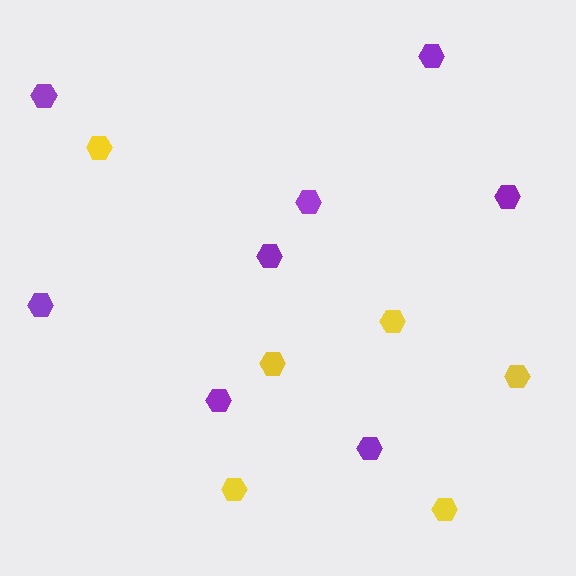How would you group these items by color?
There are 2 groups: one group of purple hexagons (8) and one group of yellow hexagons (6).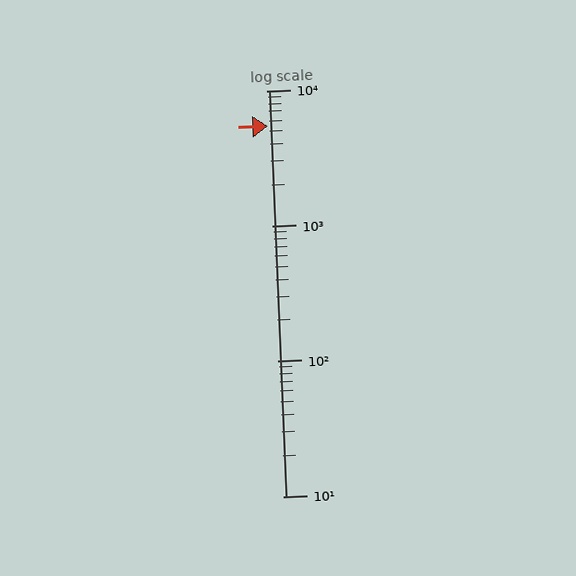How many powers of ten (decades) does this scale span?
The scale spans 3 decades, from 10 to 10000.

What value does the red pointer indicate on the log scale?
The pointer indicates approximately 5500.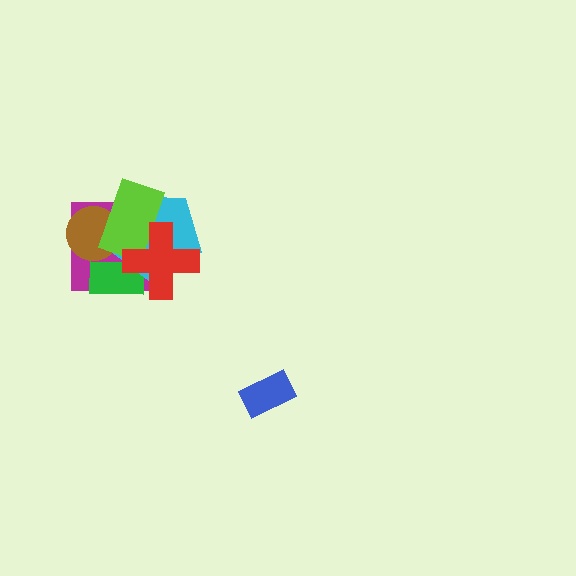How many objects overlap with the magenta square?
5 objects overlap with the magenta square.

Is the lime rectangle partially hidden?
Yes, it is partially covered by another shape.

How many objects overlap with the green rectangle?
3 objects overlap with the green rectangle.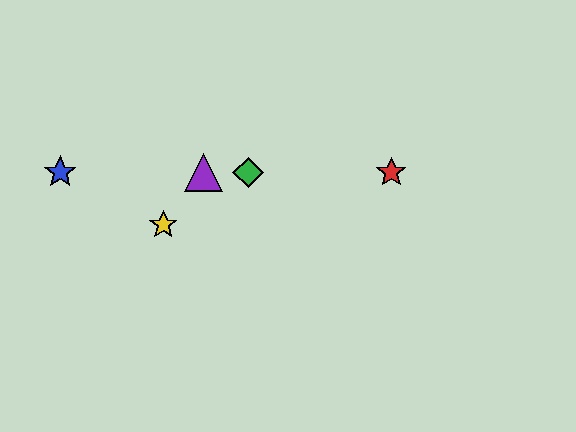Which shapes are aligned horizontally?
The red star, the blue star, the green diamond, the purple triangle are aligned horizontally.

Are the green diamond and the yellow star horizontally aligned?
No, the green diamond is at y≈172 and the yellow star is at y≈225.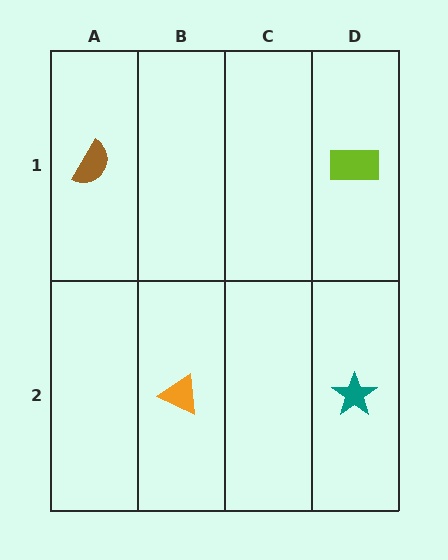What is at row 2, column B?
An orange triangle.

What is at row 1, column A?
A brown semicircle.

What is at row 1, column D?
A lime rectangle.